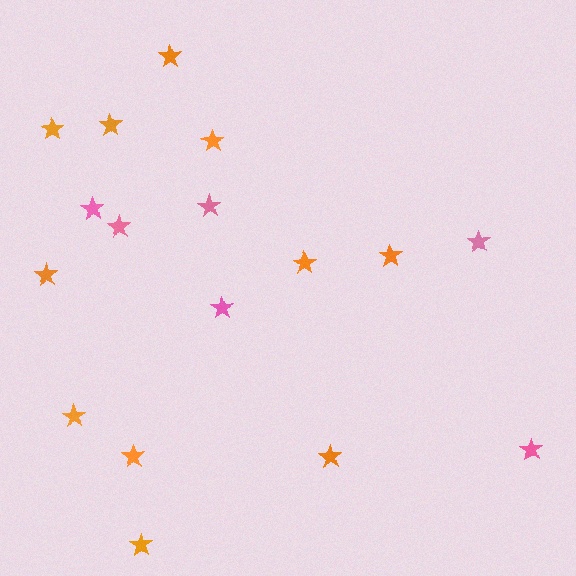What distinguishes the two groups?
There are 2 groups: one group of pink stars (6) and one group of orange stars (11).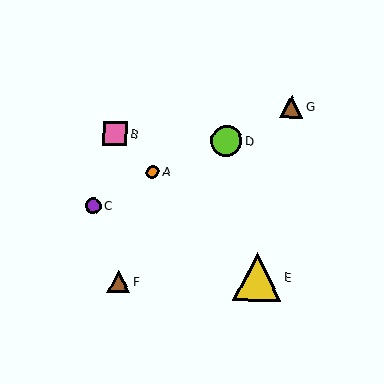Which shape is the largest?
The yellow triangle (labeled E) is the largest.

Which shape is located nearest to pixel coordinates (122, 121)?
The pink square (labeled B) at (115, 134) is nearest to that location.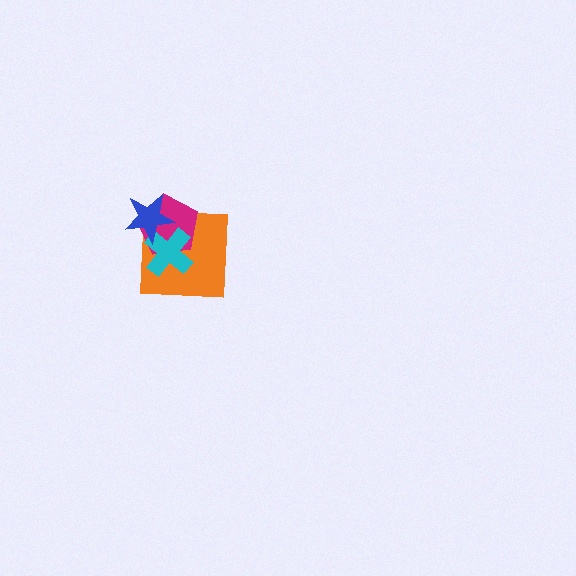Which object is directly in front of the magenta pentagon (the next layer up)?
The cyan cross is directly in front of the magenta pentagon.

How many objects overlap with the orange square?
3 objects overlap with the orange square.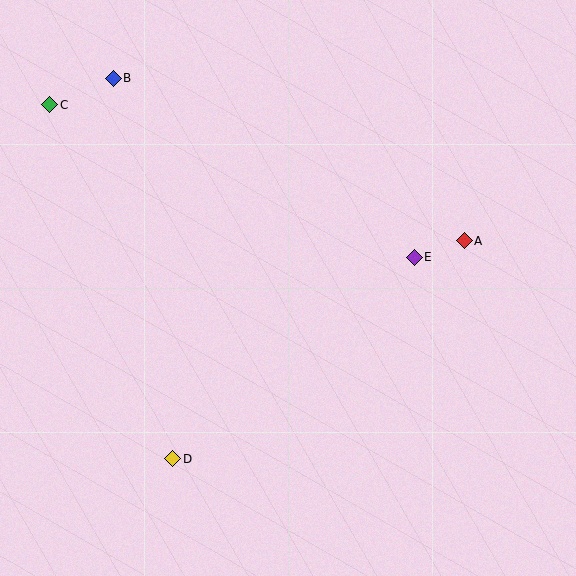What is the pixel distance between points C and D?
The distance between C and D is 375 pixels.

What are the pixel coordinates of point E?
Point E is at (414, 257).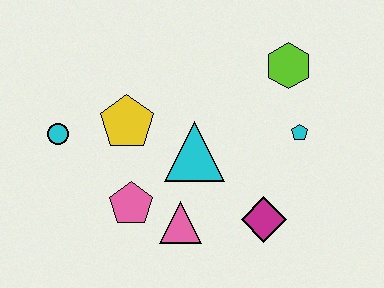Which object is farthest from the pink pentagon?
The lime hexagon is farthest from the pink pentagon.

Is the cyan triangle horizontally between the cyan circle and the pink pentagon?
No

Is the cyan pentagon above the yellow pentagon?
No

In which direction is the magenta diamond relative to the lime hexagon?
The magenta diamond is below the lime hexagon.